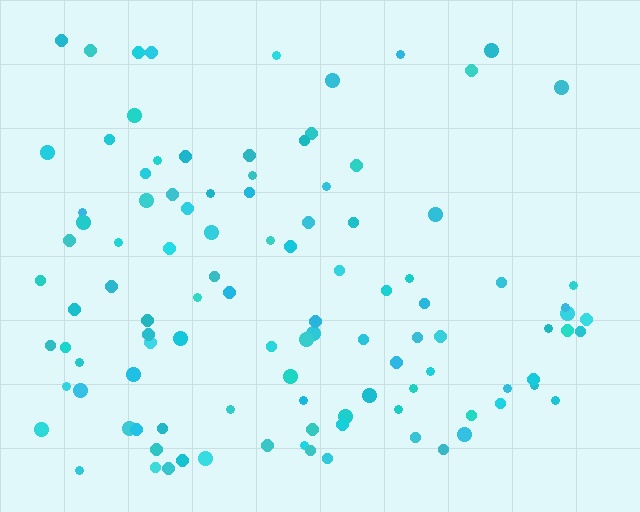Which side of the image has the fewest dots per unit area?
The top.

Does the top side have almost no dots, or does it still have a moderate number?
Still a moderate number, just noticeably fewer than the bottom.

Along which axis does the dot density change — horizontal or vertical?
Vertical.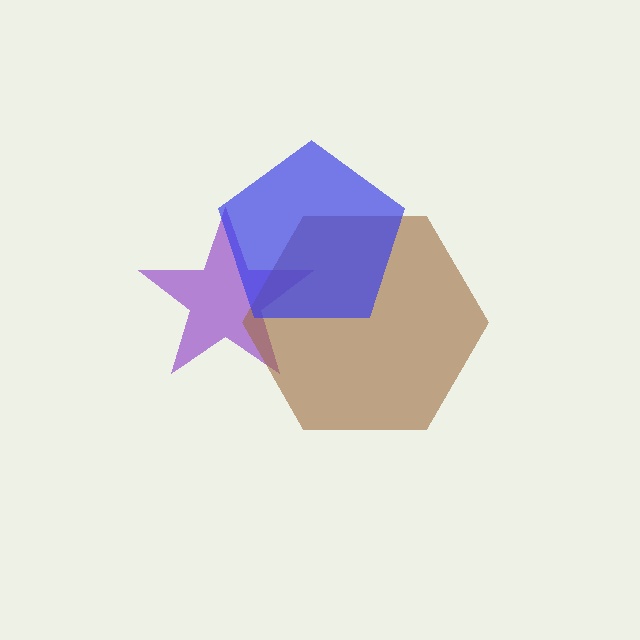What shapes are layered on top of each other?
The layered shapes are: a purple star, a brown hexagon, a blue pentagon.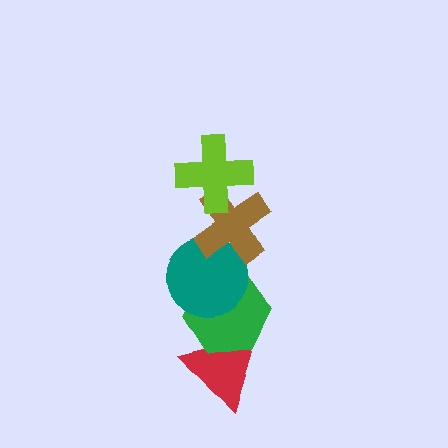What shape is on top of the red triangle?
The green hexagon is on top of the red triangle.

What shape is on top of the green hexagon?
The teal circle is on top of the green hexagon.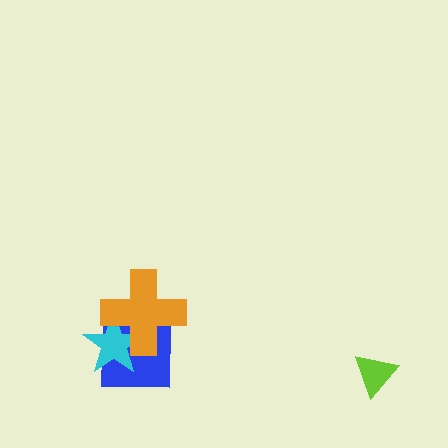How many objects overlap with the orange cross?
2 objects overlap with the orange cross.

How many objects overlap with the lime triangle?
0 objects overlap with the lime triangle.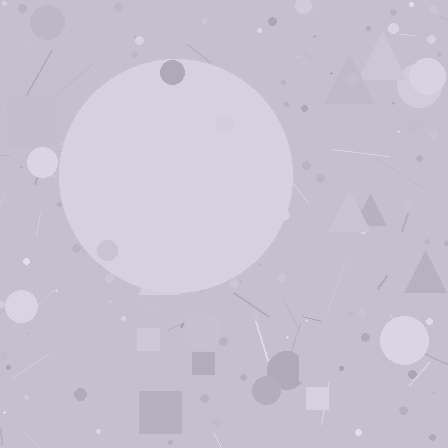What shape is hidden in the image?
A circle is hidden in the image.